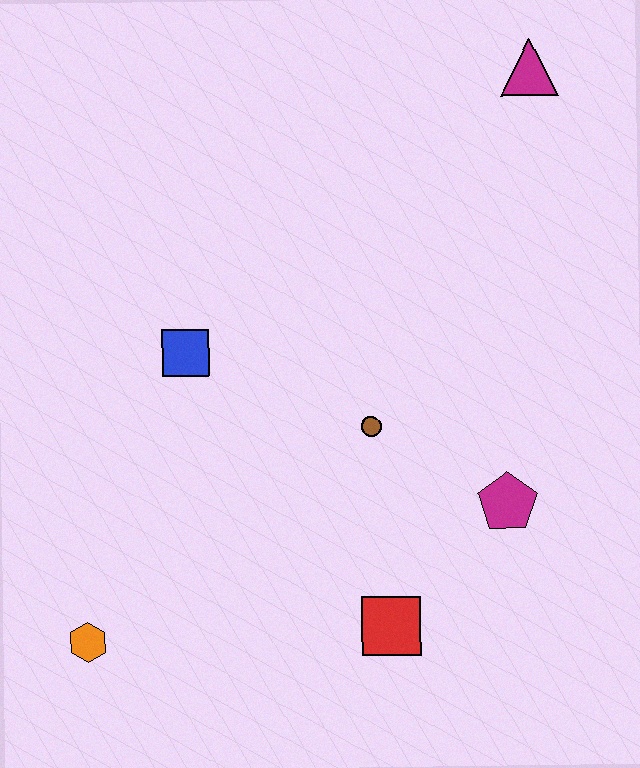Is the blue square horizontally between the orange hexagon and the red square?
Yes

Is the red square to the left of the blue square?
No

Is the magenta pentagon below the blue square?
Yes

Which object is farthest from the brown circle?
The magenta triangle is farthest from the brown circle.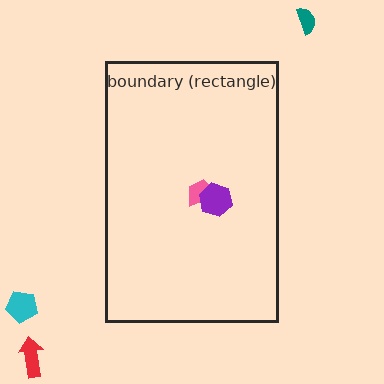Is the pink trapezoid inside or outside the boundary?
Inside.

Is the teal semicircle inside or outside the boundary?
Outside.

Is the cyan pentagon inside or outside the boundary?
Outside.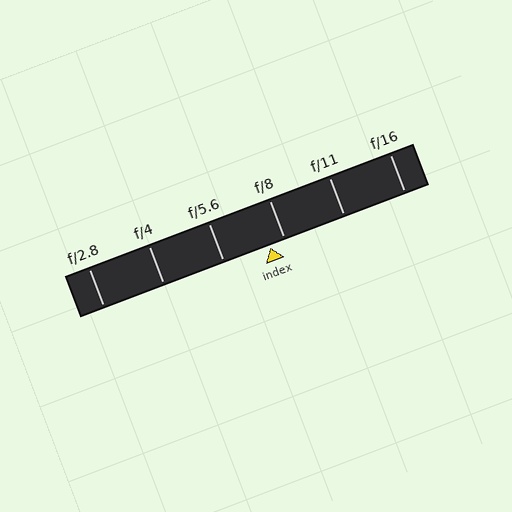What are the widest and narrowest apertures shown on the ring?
The widest aperture shown is f/2.8 and the narrowest is f/16.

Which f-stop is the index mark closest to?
The index mark is closest to f/8.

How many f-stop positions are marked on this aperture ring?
There are 6 f-stop positions marked.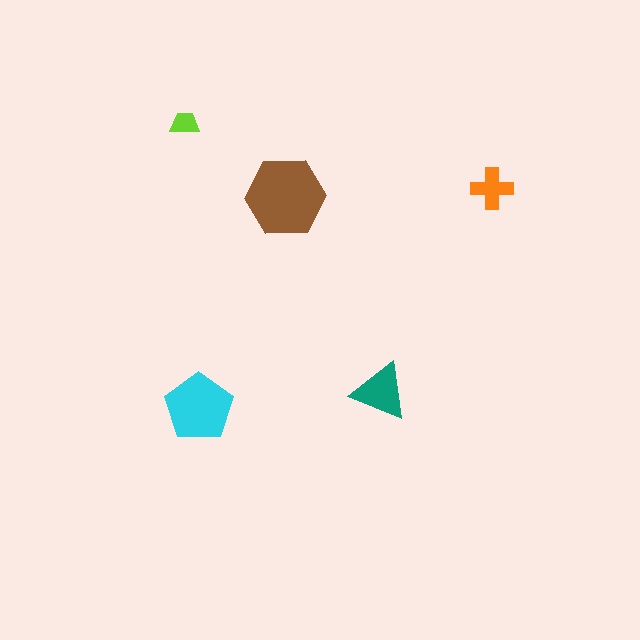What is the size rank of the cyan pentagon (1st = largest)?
2nd.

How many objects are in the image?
There are 5 objects in the image.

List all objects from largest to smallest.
The brown hexagon, the cyan pentagon, the teal triangle, the orange cross, the lime trapezoid.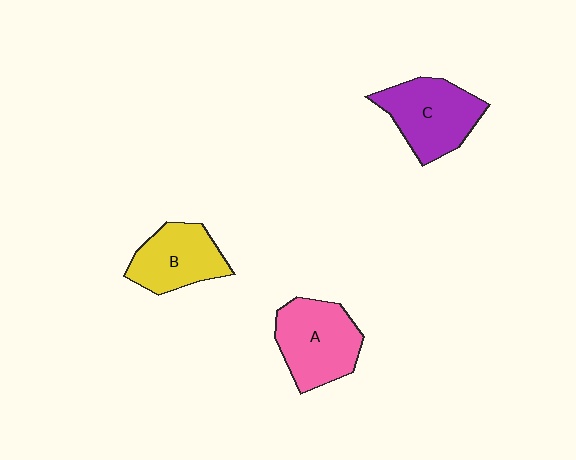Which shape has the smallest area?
Shape B (yellow).